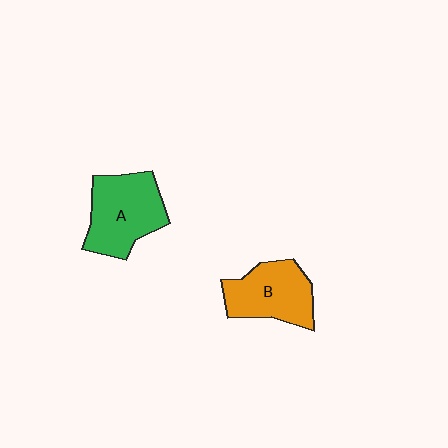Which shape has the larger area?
Shape A (green).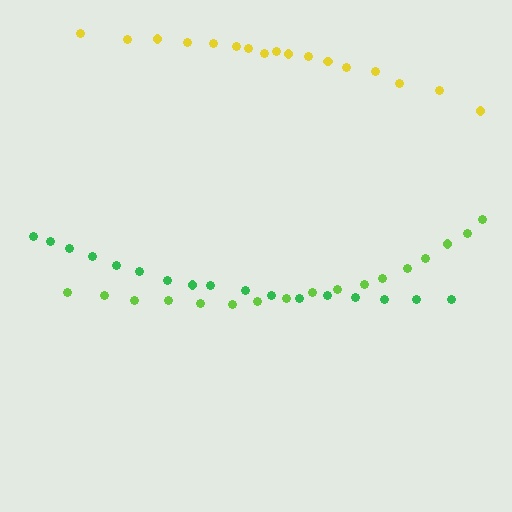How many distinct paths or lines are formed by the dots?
There are 3 distinct paths.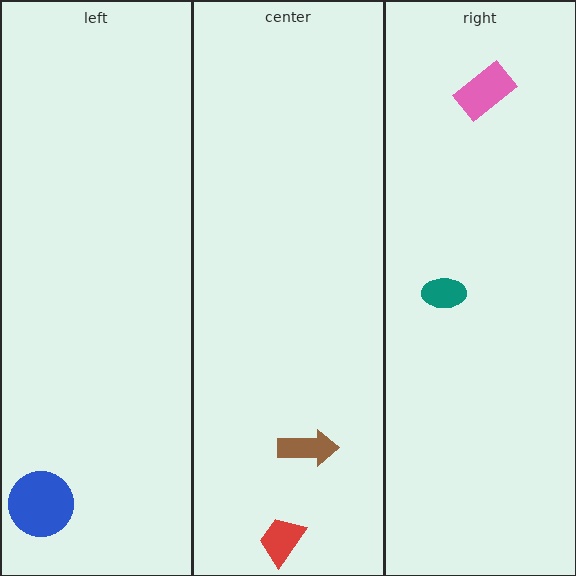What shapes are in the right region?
The pink rectangle, the teal ellipse.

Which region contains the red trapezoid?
The center region.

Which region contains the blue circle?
The left region.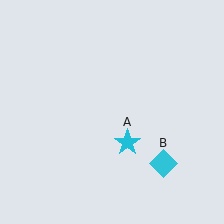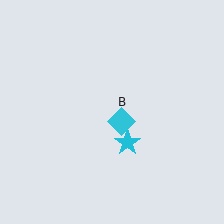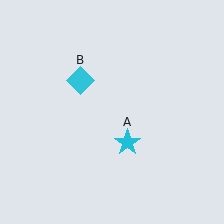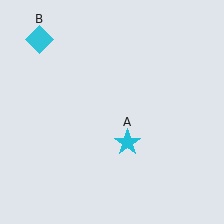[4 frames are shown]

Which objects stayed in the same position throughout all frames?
Cyan star (object A) remained stationary.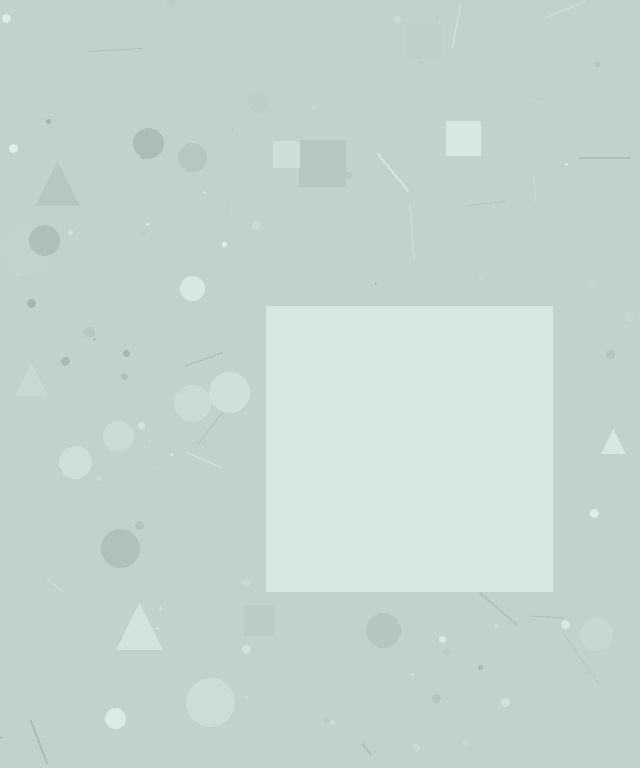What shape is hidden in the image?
A square is hidden in the image.